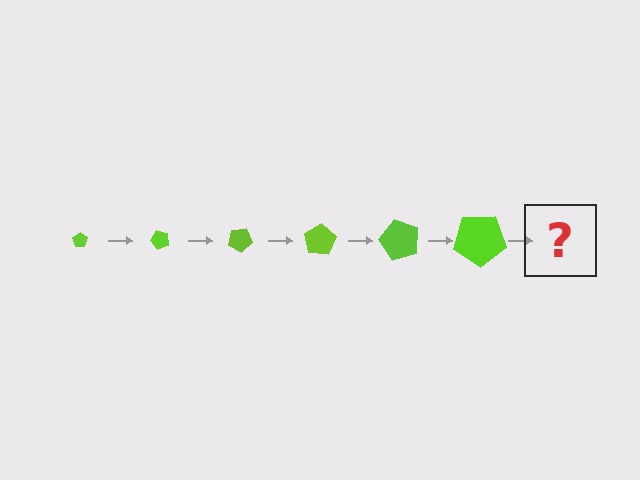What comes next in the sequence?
The next element should be a pentagon, larger than the previous one and rotated 300 degrees from the start.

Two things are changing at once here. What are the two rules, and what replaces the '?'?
The two rules are that the pentagon grows larger each step and it rotates 50 degrees each step. The '?' should be a pentagon, larger than the previous one and rotated 300 degrees from the start.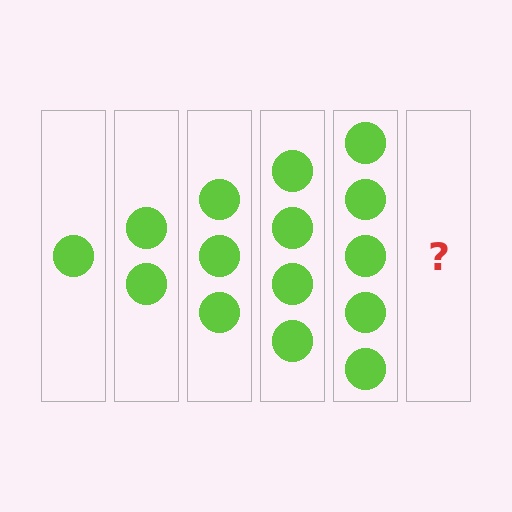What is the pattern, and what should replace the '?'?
The pattern is that each step adds one more circle. The '?' should be 6 circles.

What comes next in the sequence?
The next element should be 6 circles.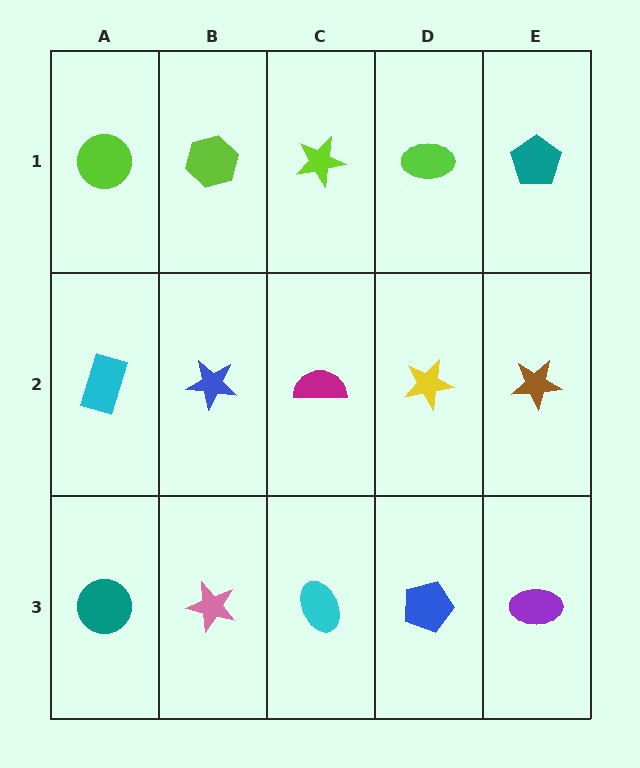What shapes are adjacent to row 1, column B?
A blue star (row 2, column B), a lime circle (row 1, column A), a lime star (row 1, column C).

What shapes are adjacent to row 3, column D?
A yellow star (row 2, column D), a cyan ellipse (row 3, column C), a purple ellipse (row 3, column E).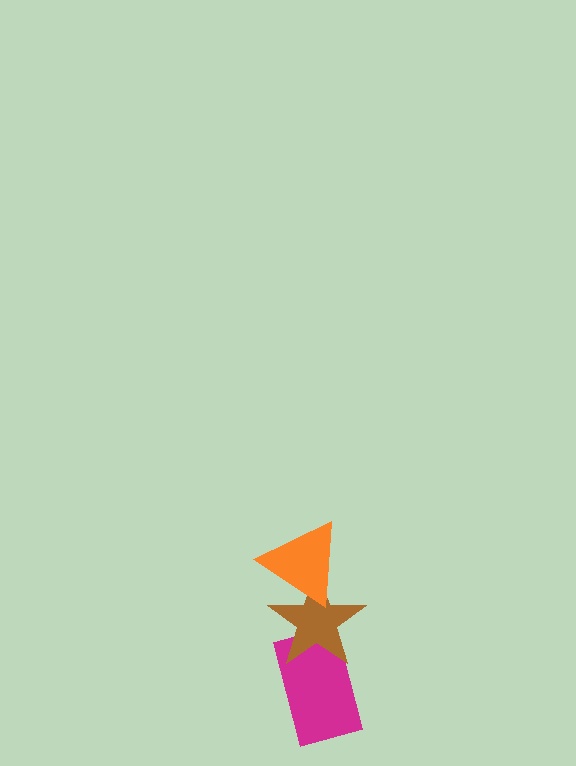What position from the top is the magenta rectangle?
The magenta rectangle is 3rd from the top.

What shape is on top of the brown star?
The orange triangle is on top of the brown star.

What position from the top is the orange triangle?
The orange triangle is 1st from the top.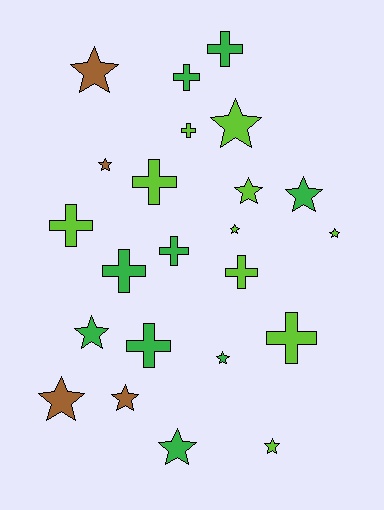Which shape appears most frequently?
Star, with 13 objects.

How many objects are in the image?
There are 23 objects.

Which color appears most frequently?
Lime, with 10 objects.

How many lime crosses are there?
There are 5 lime crosses.